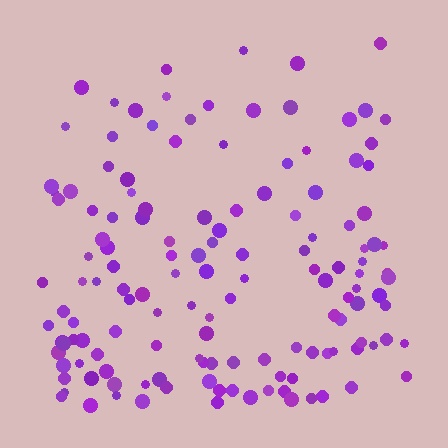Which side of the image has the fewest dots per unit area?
The top.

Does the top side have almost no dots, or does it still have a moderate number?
Still a moderate number, just noticeably fewer than the bottom.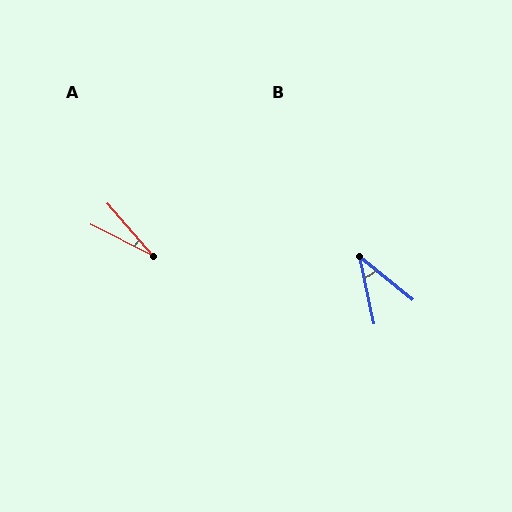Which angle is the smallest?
A, at approximately 22 degrees.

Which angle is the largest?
B, at approximately 39 degrees.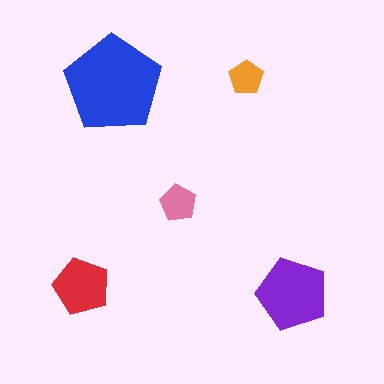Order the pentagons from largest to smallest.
the blue one, the purple one, the red one, the pink one, the orange one.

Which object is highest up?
The orange pentagon is topmost.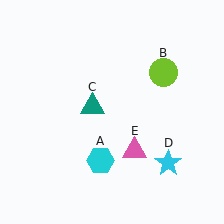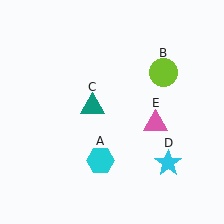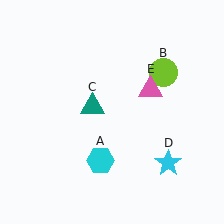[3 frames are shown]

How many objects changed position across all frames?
1 object changed position: pink triangle (object E).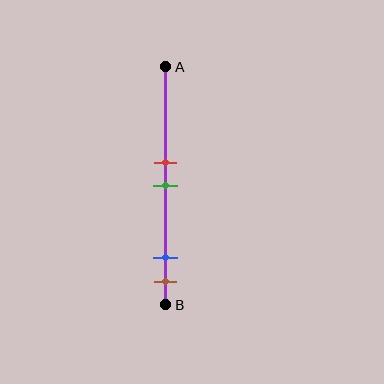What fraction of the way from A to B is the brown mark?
The brown mark is approximately 90% (0.9) of the way from A to B.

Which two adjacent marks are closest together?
The red and green marks are the closest adjacent pair.